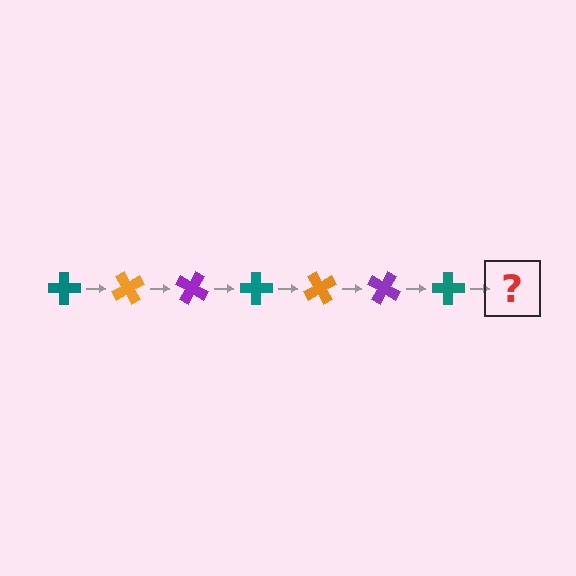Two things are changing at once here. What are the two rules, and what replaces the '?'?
The two rules are that it rotates 60 degrees each step and the color cycles through teal, orange, and purple. The '?' should be an orange cross, rotated 420 degrees from the start.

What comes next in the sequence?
The next element should be an orange cross, rotated 420 degrees from the start.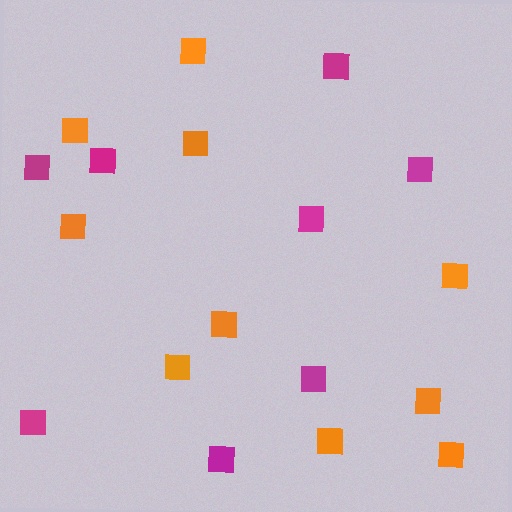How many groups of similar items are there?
There are 2 groups: one group of magenta squares (8) and one group of orange squares (10).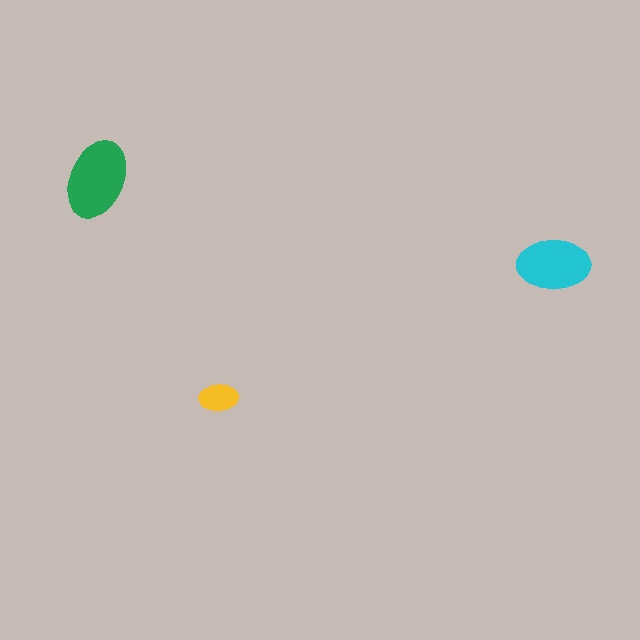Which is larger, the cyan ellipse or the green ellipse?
The green one.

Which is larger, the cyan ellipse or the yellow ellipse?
The cyan one.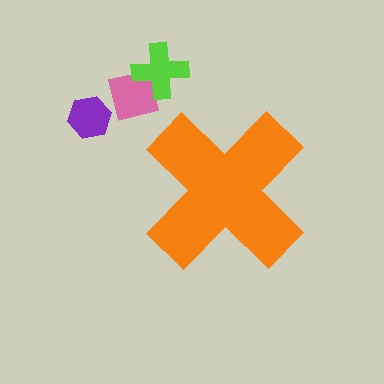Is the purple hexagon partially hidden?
No, the purple hexagon is fully visible.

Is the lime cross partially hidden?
No, the lime cross is fully visible.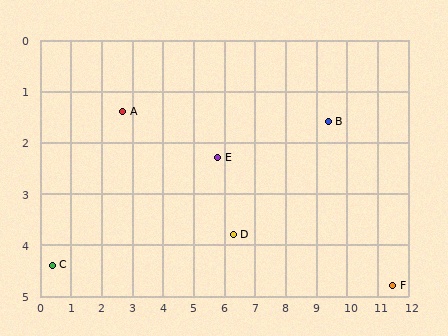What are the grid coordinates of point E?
Point E is at approximately (5.8, 2.3).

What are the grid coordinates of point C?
Point C is at approximately (0.4, 4.4).